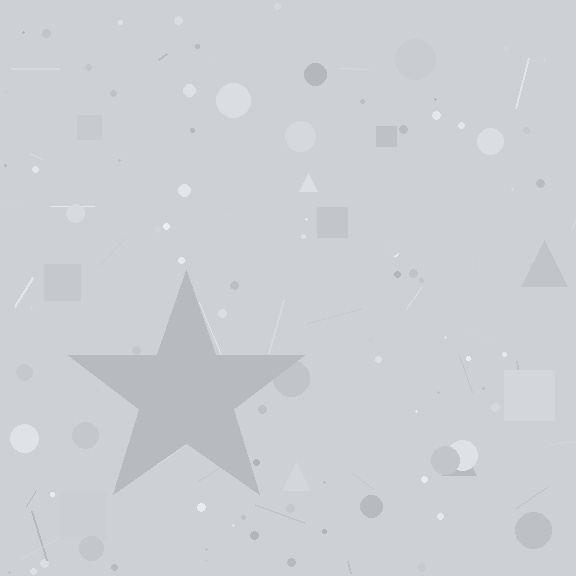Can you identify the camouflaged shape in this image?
The camouflaged shape is a star.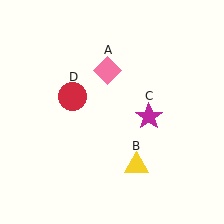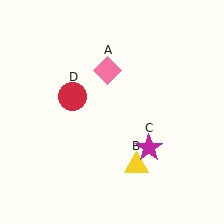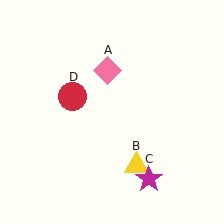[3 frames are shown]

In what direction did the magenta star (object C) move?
The magenta star (object C) moved down.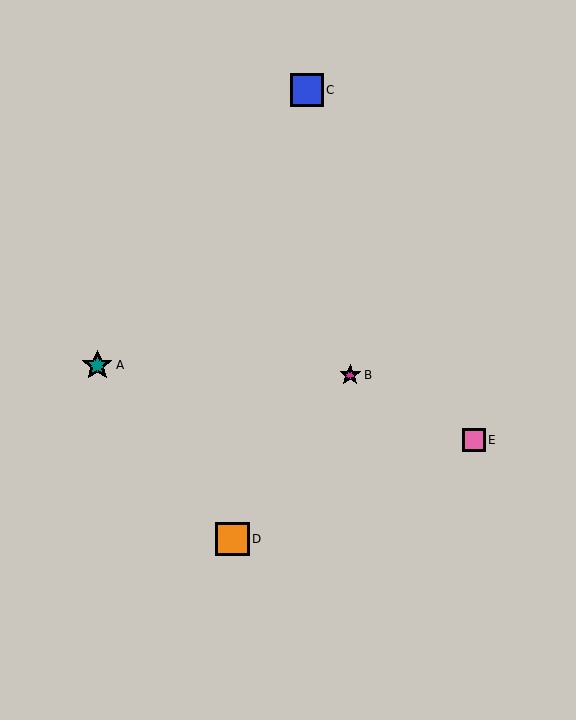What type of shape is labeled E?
Shape E is a pink square.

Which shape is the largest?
The orange square (labeled D) is the largest.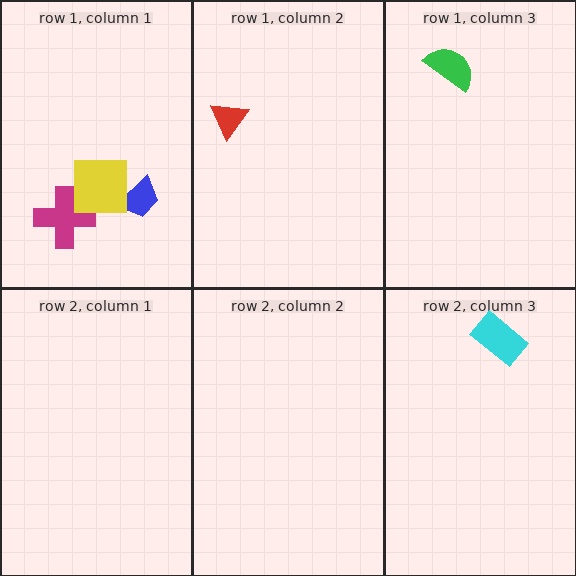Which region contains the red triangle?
The row 1, column 2 region.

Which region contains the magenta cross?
The row 1, column 1 region.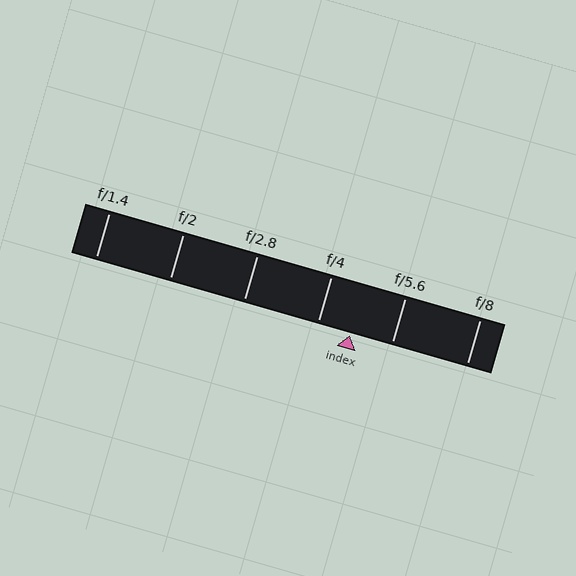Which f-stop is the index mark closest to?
The index mark is closest to f/4.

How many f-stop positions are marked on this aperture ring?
There are 6 f-stop positions marked.